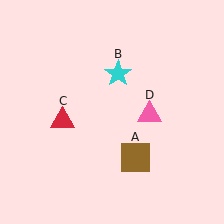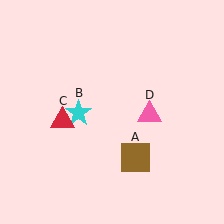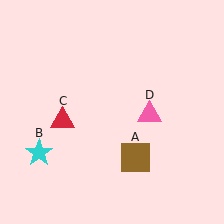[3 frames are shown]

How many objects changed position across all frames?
1 object changed position: cyan star (object B).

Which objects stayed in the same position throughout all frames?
Brown square (object A) and red triangle (object C) and pink triangle (object D) remained stationary.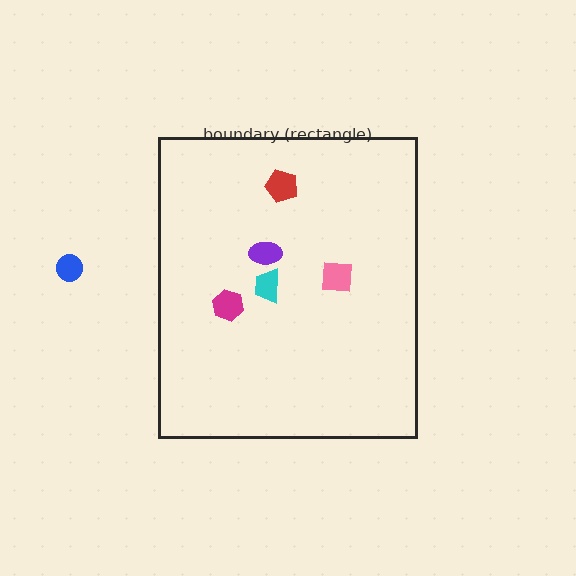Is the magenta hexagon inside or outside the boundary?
Inside.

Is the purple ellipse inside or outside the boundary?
Inside.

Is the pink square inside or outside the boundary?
Inside.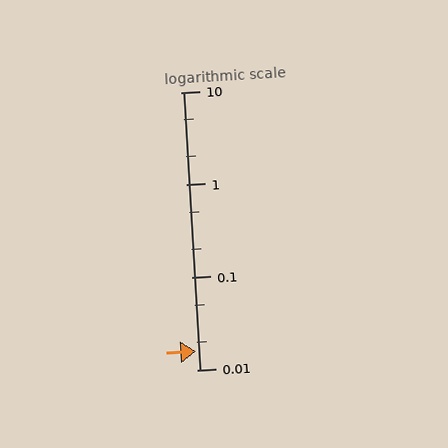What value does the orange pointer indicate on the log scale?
The pointer indicates approximately 0.016.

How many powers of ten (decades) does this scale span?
The scale spans 3 decades, from 0.01 to 10.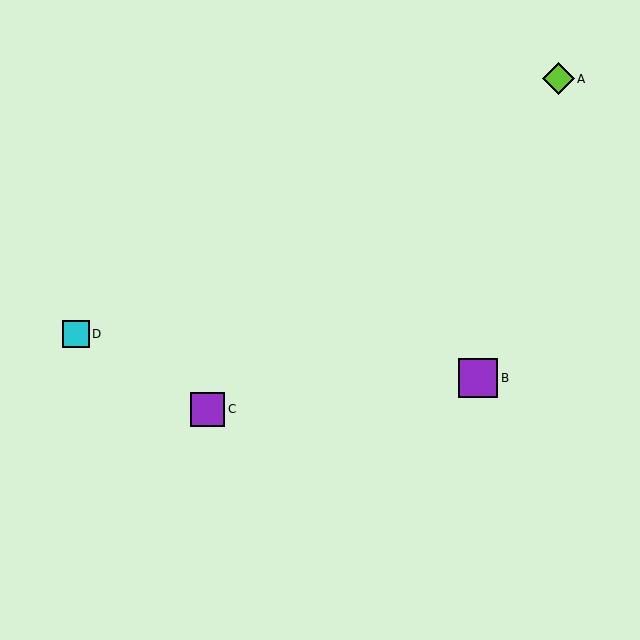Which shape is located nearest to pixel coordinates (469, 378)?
The purple square (labeled B) at (478, 378) is nearest to that location.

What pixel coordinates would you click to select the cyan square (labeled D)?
Click at (76, 334) to select the cyan square D.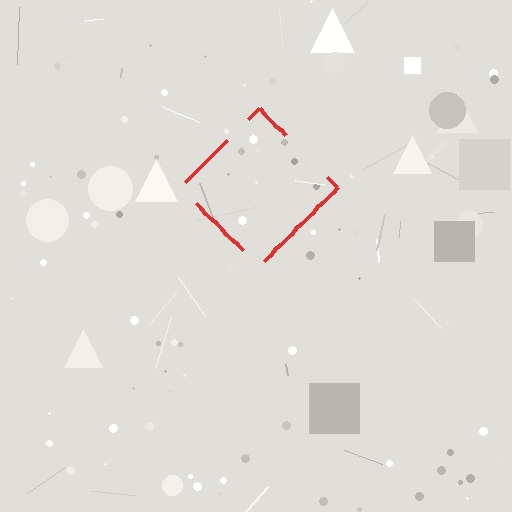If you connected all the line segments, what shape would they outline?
They would outline a diamond.